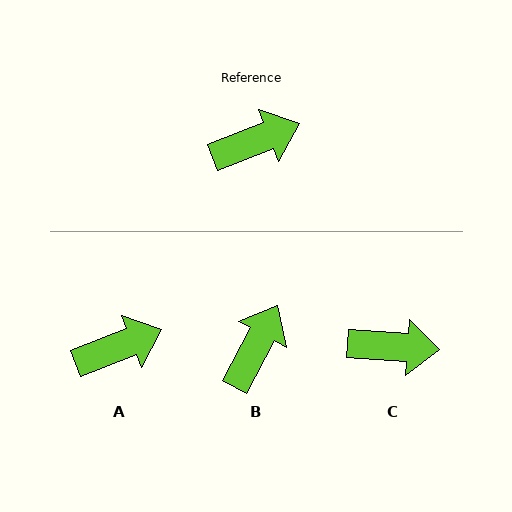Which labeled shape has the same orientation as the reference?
A.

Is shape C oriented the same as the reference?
No, it is off by about 25 degrees.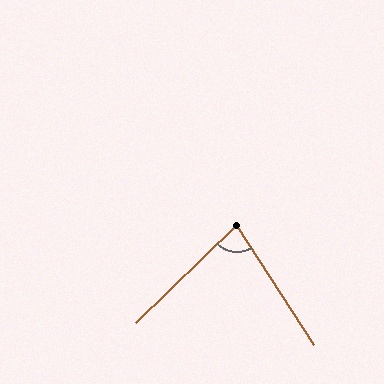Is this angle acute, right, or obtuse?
It is acute.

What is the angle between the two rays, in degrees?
Approximately 79 degrees.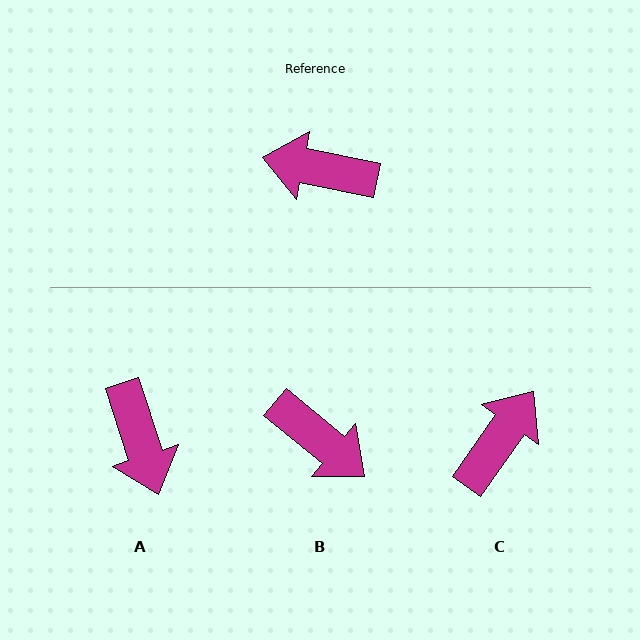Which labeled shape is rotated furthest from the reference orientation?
B, about 152 degrees away.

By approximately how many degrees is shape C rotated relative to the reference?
Approximately 114 degrees clockwise.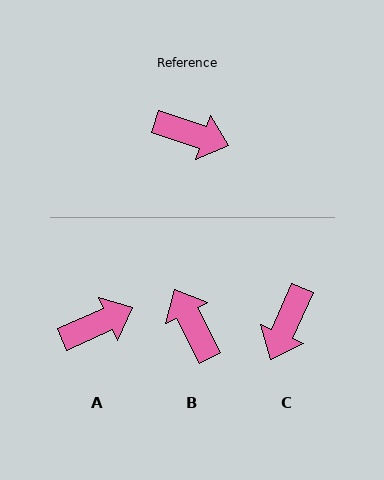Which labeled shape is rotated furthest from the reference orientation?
B, about 135 degrees away.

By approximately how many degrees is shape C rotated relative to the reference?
Approximately 96 degrees clockwise.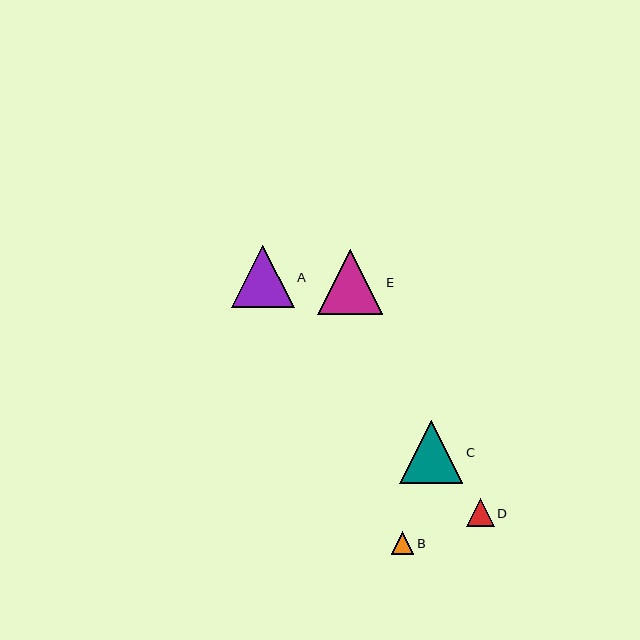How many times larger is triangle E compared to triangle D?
Triangle E is approximately 2.3 times the size of triangle D.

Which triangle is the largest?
Triangle E is the largest with a size of approximately 65 pixels.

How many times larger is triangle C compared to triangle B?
Triangle C is approximately 2.8 times the size of triangle B.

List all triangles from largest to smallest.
From largest to smallest: E, C, A, D, B.